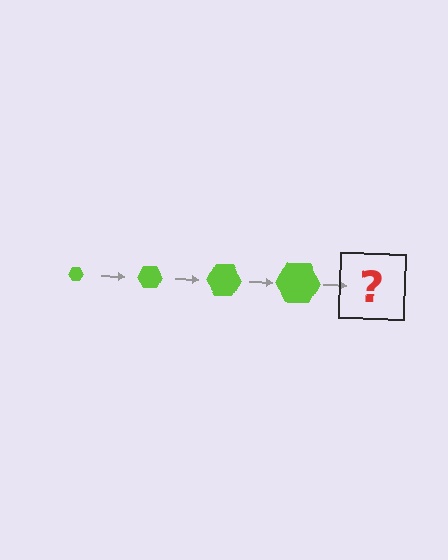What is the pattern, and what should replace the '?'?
The pattern is that the hexagon gets progressively larger each step. The '?' should be a lime hexagon, larger than the previous one.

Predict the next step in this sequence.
The next step is a lime hexagon, larger than the previous one.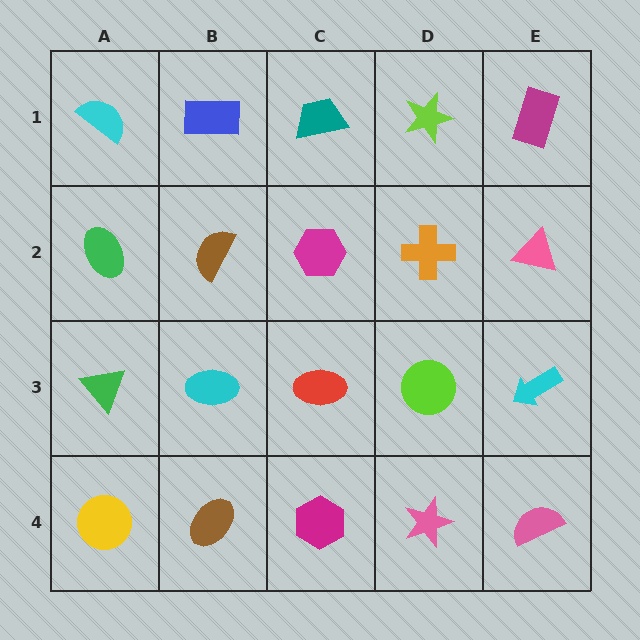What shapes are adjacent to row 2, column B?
A blue rectangle (row 1, column B), a cyan ellipse (row 3, column B), a green ellipse (row 2, column A), a magenta hexagon (row 2, column C).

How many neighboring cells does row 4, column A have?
2.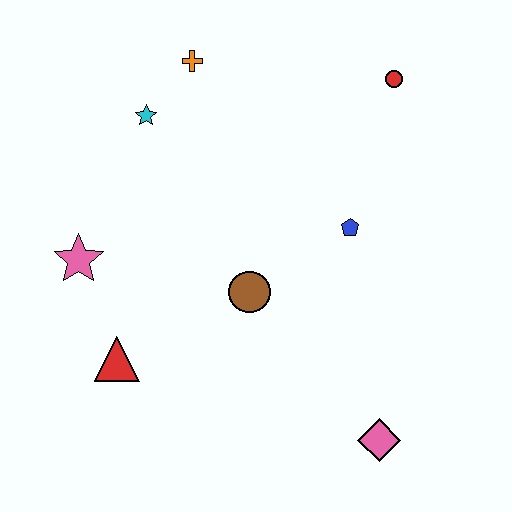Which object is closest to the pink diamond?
The brown circle is closest to the pink diamond.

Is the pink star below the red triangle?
No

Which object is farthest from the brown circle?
The red circle is farthest from the brown circle.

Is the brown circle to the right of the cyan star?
Yes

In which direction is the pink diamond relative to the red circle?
The pink diamond is below the red circle.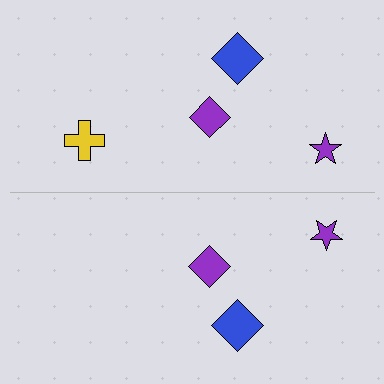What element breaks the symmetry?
A yellow cross is missing from the bottom side.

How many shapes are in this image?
There are 7 shapes in this image.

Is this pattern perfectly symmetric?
No, the pattern is not perfectly symmetric. A yellow cross is missing from the bottom side.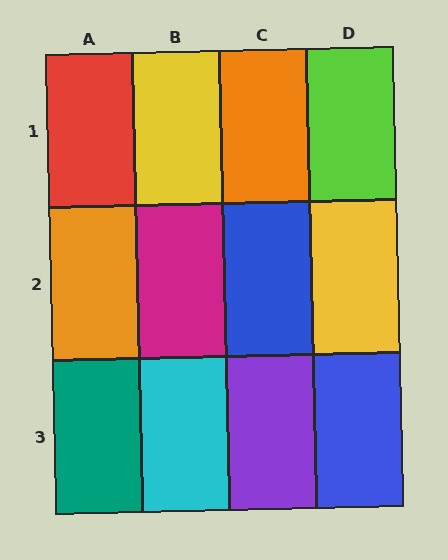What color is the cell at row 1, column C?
Orange.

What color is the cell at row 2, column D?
Yellow.